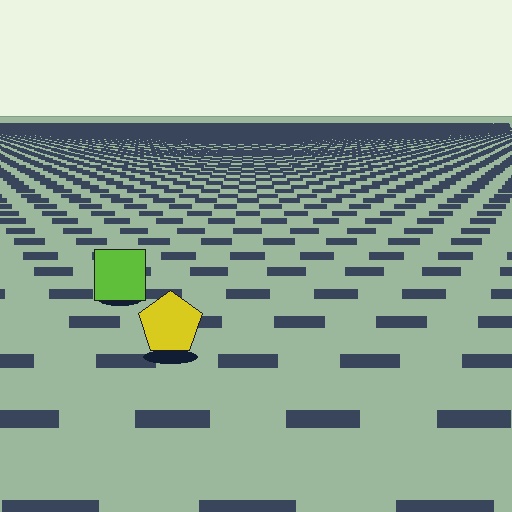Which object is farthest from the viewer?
The lime square is farthest from the viewer. It appears smaller and the ground texture around it is denser.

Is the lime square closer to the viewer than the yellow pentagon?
No. The yellow pentagon is closer — you can tell from the texture gradient: the ground texture is coarser near it.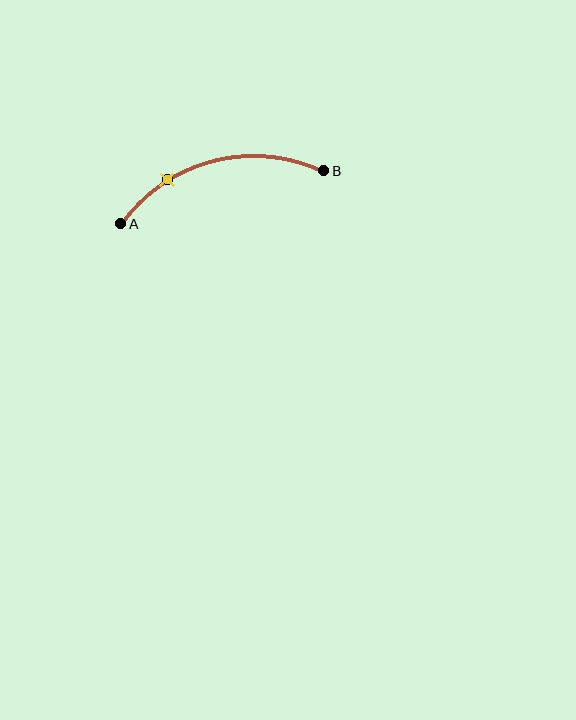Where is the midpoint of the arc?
The arc midpoint is the point on the curve farthest from the straight line joining A and B. It sits above that line.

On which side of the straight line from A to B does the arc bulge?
The arc bulges above the straight line connecting A and B.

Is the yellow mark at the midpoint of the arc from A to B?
No. The yellow mark lies on the arc but is closer to endpoint A. The arc midpoint would be at the point on the curve equidistant along the arc from both A and B.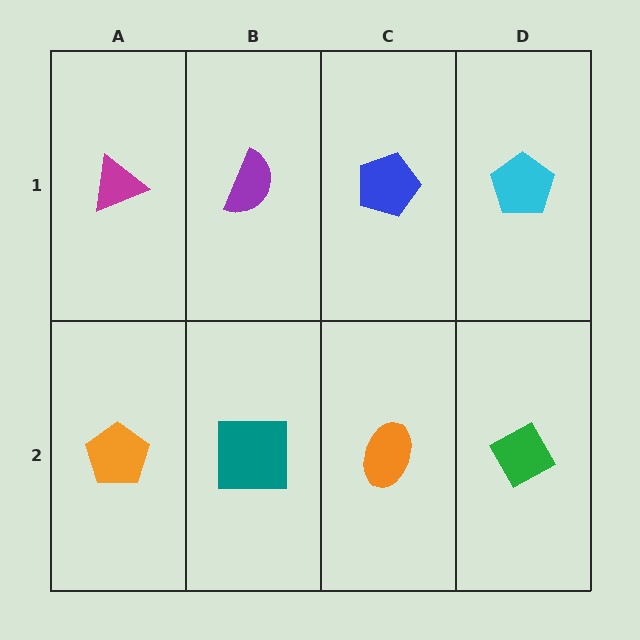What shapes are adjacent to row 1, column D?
A green diamond (row 2, column D), a blue pentagon (row 1, column C).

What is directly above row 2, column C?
A blue pentagon.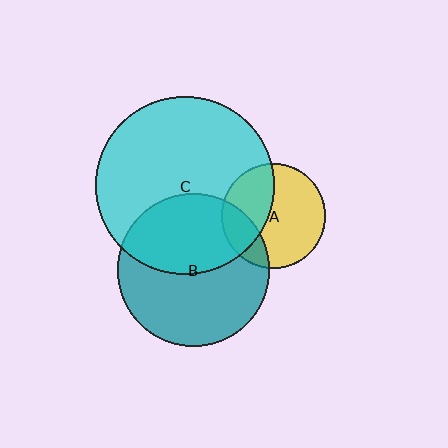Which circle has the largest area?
Circle C (cyan).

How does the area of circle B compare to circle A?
Approximately 2.1 times.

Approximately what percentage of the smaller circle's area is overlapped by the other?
Approximately 20%.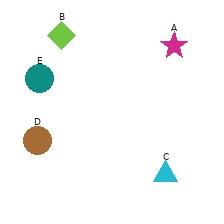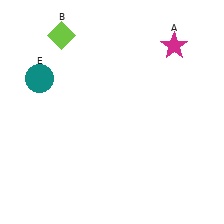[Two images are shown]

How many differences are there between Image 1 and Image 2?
There are 2 differences between the two images.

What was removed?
The cyan triangle (C), the brown circle (D) were removed in Image 2.